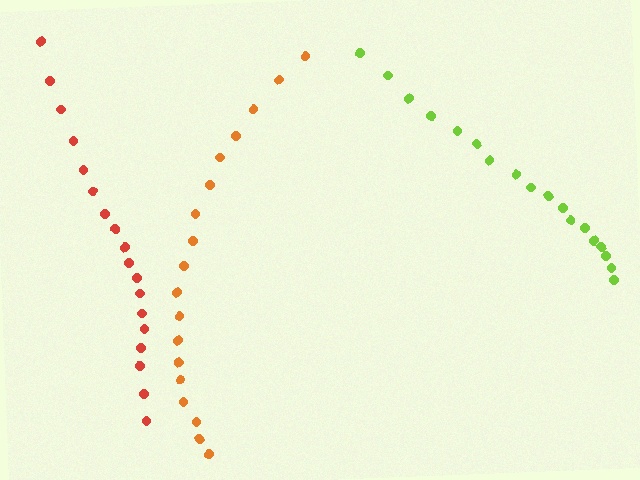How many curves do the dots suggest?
There are 3 distinct paths.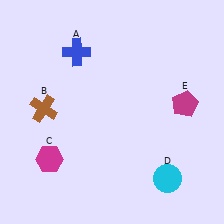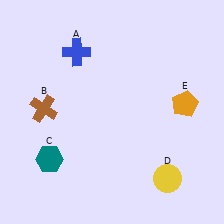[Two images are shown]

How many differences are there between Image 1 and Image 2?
There are 3 differences between the two images.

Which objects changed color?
C changed from magenta to teal. D changed from cyan to yellow. E changed from magenta to orange.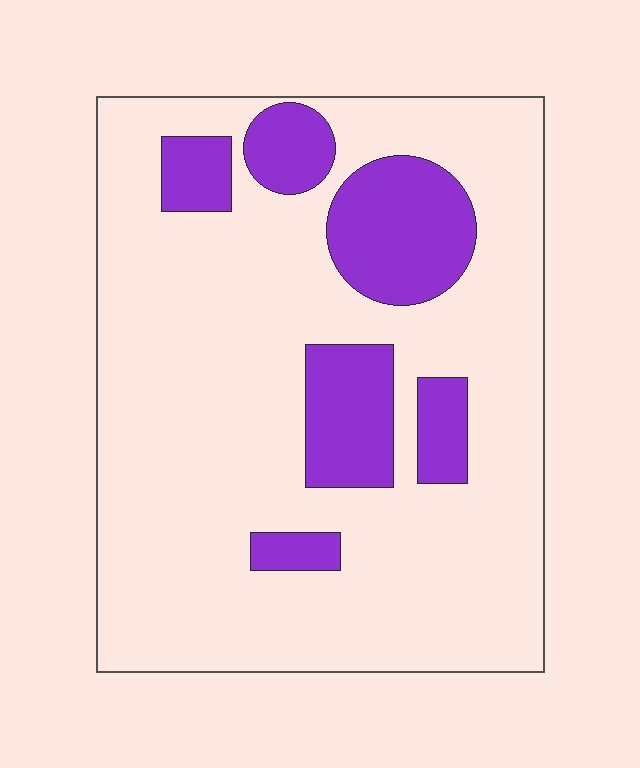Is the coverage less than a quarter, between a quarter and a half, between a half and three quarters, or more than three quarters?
Less than a quarter.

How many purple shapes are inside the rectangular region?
6.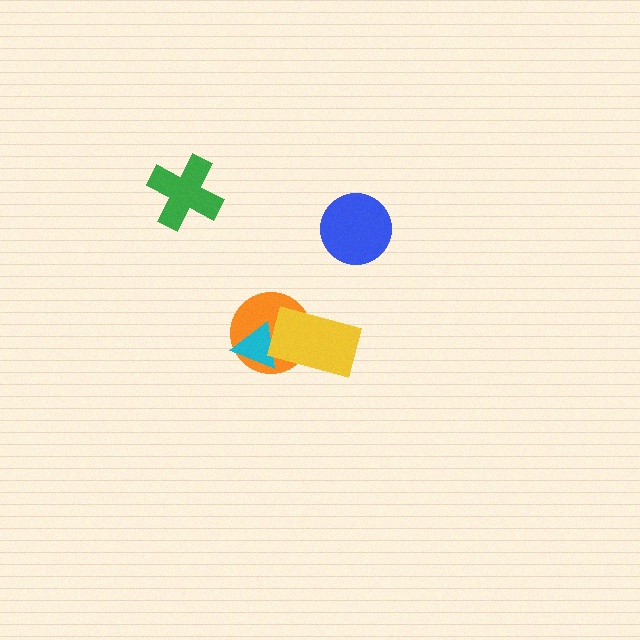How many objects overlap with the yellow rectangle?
2 objects overlap with the yellow rectangle.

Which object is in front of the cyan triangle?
The yellow rectangle is in front of the cyan triangle.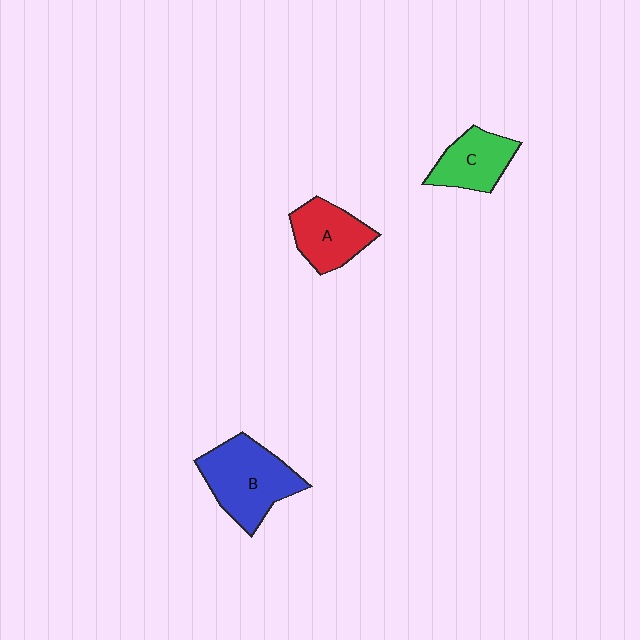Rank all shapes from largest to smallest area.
From largest to smallest: B (blue), A (red), C (green).